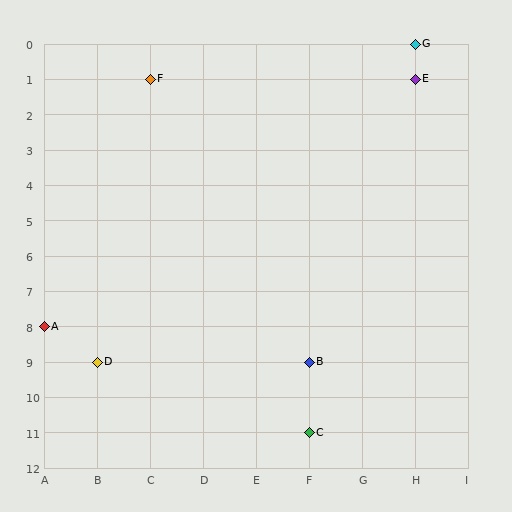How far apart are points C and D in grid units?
Points C and D are 4 columns and 2 rows apart (about 4.5 grid units diagonally).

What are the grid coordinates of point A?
Point A is at grid coordinates (A, 8).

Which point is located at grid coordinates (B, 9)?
Point D is at (B, 9).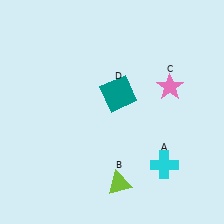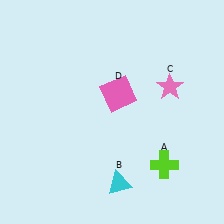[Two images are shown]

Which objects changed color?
A changed from cyan to lime. B changed from lime to cyan. D changed from teal to pink.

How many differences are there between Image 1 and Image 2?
There are 3 differences between the two images.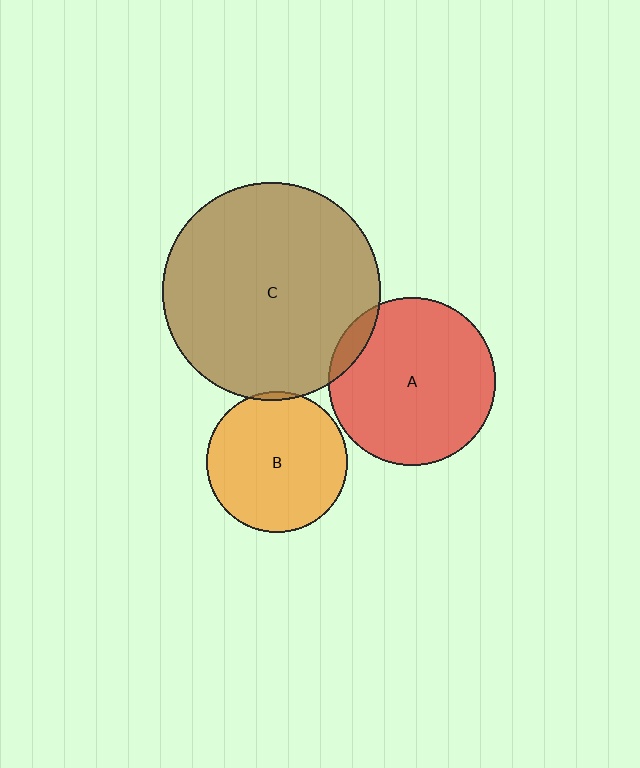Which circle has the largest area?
Circle C (brown).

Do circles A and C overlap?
Yes.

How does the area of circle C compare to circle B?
Approximately 2.4 times.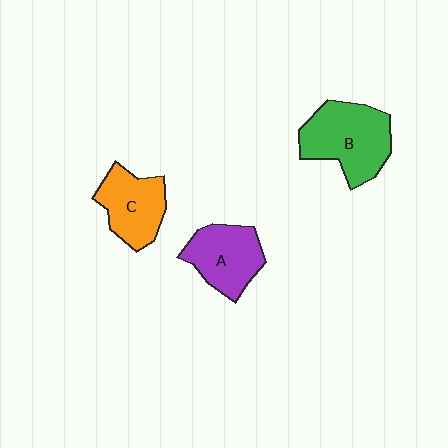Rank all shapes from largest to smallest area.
From largest to smallest: B (green), A (purple), C (orange).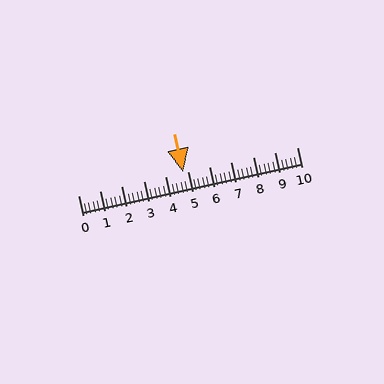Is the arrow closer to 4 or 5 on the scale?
The arrow is closer to 5.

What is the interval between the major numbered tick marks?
The major tick marks are spaced 1 units apart.